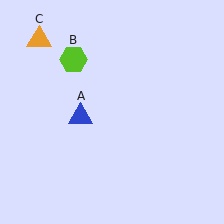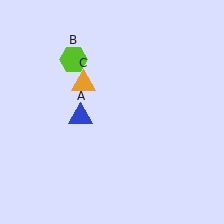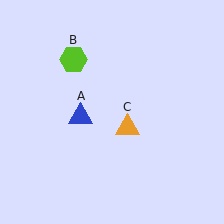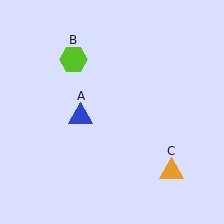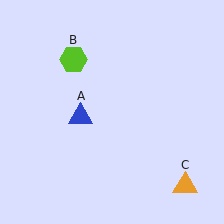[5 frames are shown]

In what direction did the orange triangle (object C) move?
The orange triangle (object C) moved down and to the right.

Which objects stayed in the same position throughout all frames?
Blue triangle (object A) and lime hexagon (object B) remained stationary.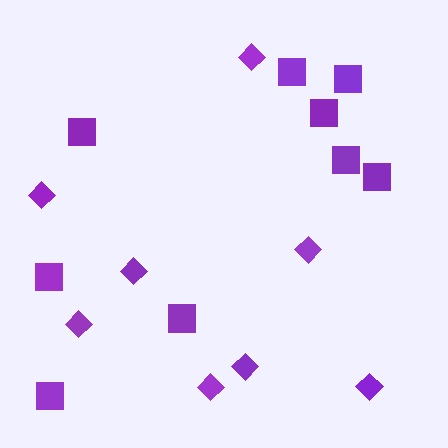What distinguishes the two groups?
There are 2 groups: one group of diamonds (8) and one group of squares (9).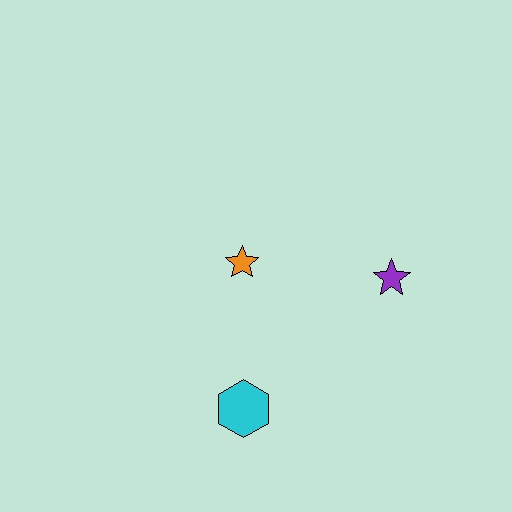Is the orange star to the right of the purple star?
No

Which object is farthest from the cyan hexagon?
The purple star is farthest from the cyan hexagon.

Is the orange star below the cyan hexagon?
No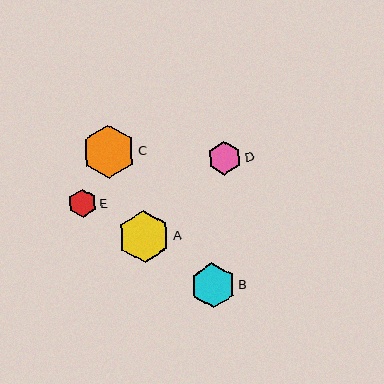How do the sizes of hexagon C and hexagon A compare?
Hexagon C and hexagon A are approximately the same size.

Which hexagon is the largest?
Hexagon C is the largest with a size of approximately 53 pixels.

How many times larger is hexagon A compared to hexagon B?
Hexagon A is approximately 1.2 times the size of hexagon B.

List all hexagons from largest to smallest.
From largest to smallest: C, A, B, D, E.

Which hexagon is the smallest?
Hexagon E is the smallest with a size of approximately 29 pixels.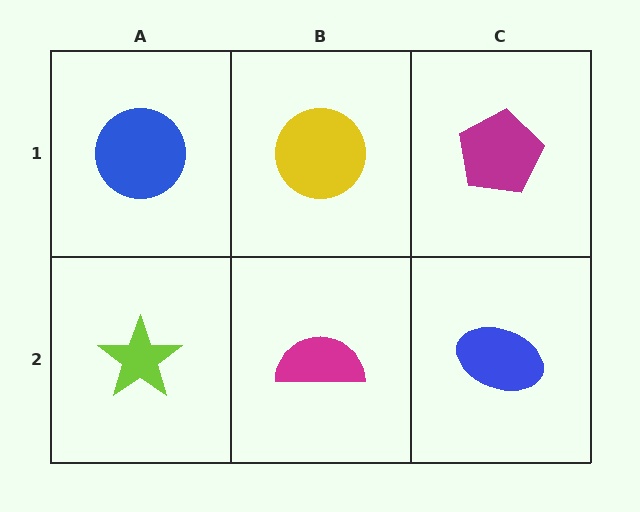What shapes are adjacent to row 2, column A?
A blue circle (row 1, column A), a magenta semicircle (row 2, column B).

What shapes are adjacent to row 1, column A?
A lime star (row 2, column A), a yellow circle (row 1, column B).